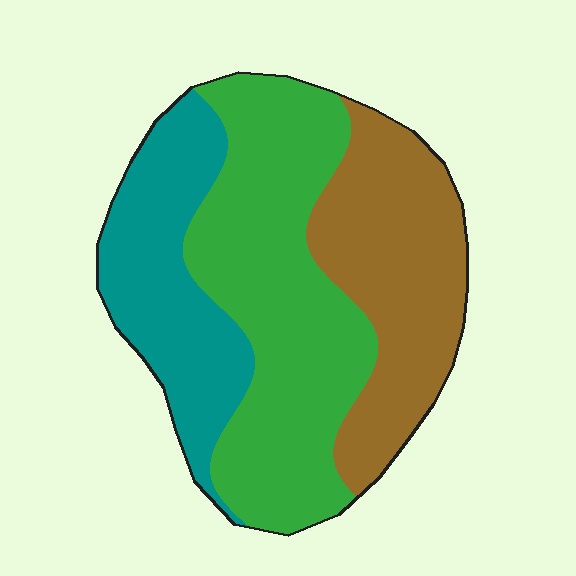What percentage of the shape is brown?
Brown takes up about one third (1/3) of the shape.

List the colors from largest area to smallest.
From largest to smallest: green, brown, teal.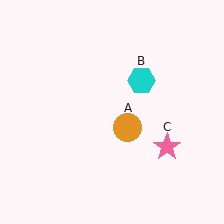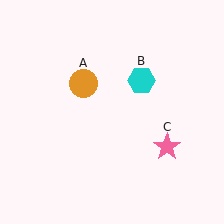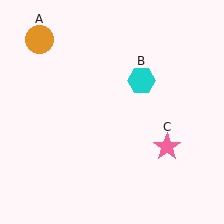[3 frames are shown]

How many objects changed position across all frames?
1 object changed position: orange circle (object A).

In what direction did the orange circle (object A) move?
The orange circle (object A) moved up and to the left.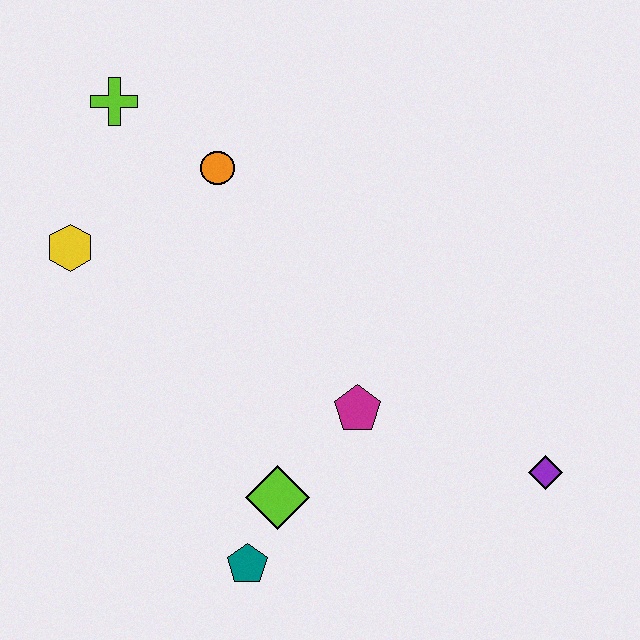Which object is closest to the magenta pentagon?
The lime diamond is closest to the magenta pentagon.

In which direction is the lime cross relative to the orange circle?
The lime cross is to the left of the orange circle.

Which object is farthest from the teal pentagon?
The lime cross is farthest from the teal pentagon.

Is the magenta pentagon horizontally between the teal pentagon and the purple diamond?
Yes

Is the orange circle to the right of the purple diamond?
No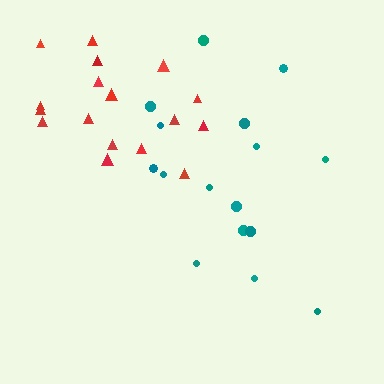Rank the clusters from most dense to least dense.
red, teal.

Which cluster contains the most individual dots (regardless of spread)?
Red (17).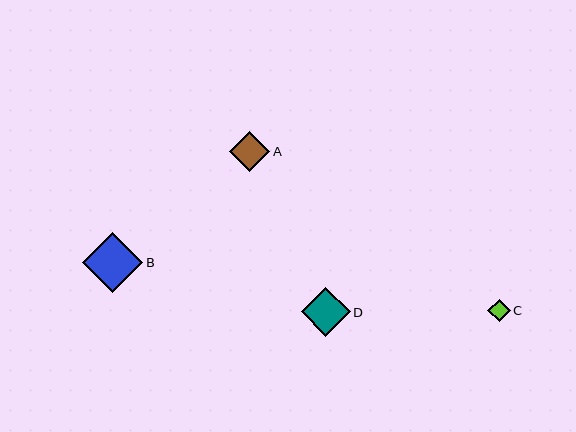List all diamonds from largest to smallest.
From largest to smallest: B, D, A, C.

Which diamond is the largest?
Diamond B is the largest with a size of approximately 60 pixels.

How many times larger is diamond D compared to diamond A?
Diamond D is approximately 1.2 times the size of diamond A.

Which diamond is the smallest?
Diamond C is the smallest with a size of approximately 22 pixels.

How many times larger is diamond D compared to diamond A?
Diamond D is approximately 1.2 times the size of diamond A.